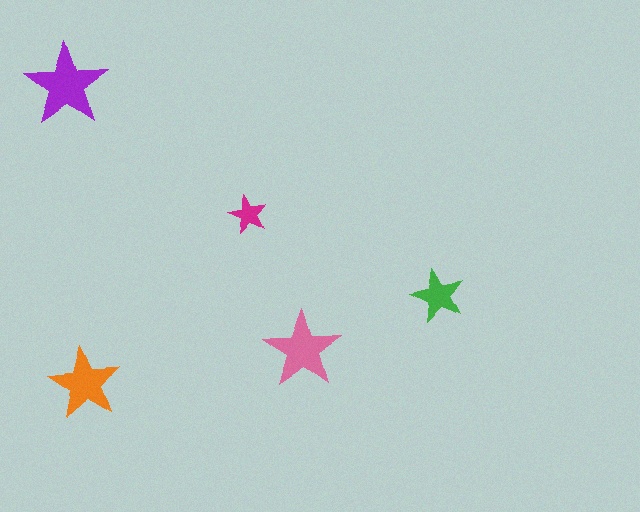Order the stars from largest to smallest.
the purple one, the pink one, the orange one, the green one, the magenta one.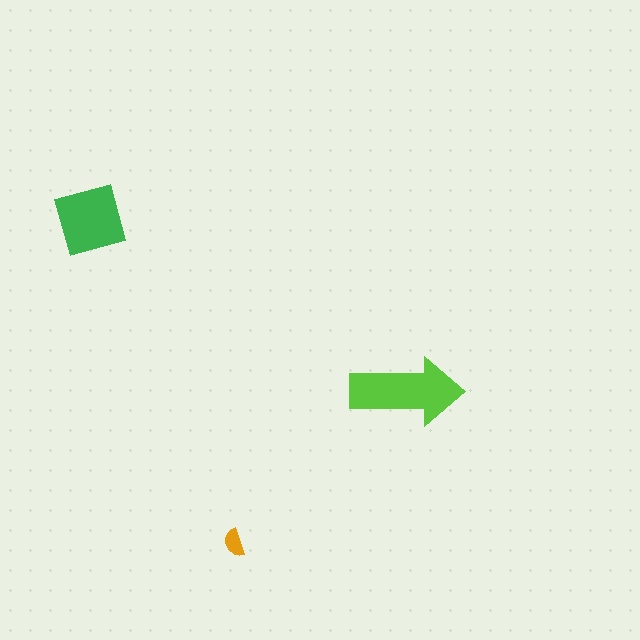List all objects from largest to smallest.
The lime arrow, the green diamond, the orange semicircle.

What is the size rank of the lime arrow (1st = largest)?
1st.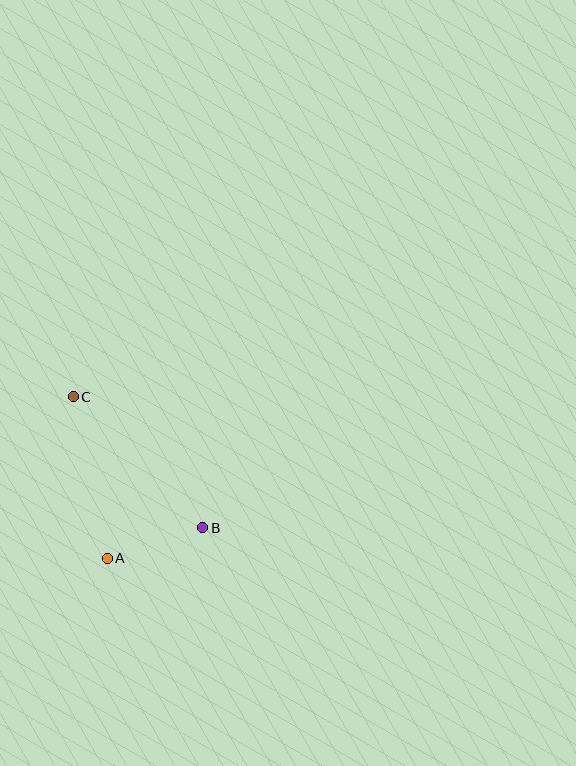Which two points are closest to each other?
Points A and B are closest to each other.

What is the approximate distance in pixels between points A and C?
The distance between A and C is approximately 165 pixels.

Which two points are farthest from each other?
Points B and C are farthest from each other.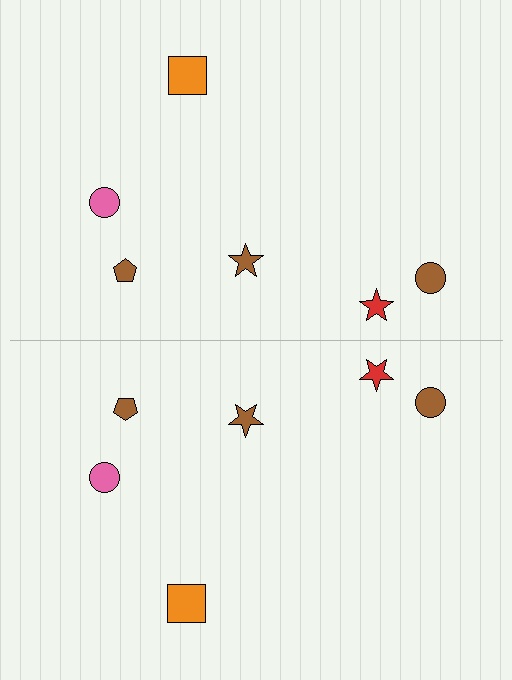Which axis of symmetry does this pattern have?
The pattern has a horizontal axis of symmetry running through the center of the image.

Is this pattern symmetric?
Yes, this pattern has bilateral (reflection) symmetry.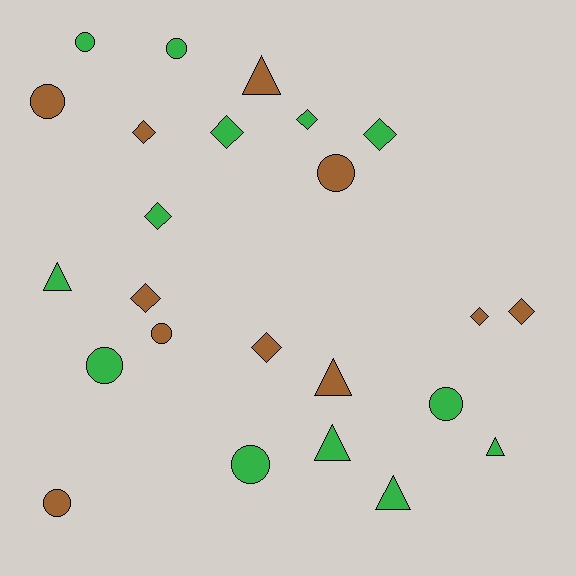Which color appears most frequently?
Green, with 13 objects.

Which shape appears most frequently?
Circle, with 9 objects.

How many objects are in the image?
There are 24 objects.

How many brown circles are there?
There are 4 brown circles.